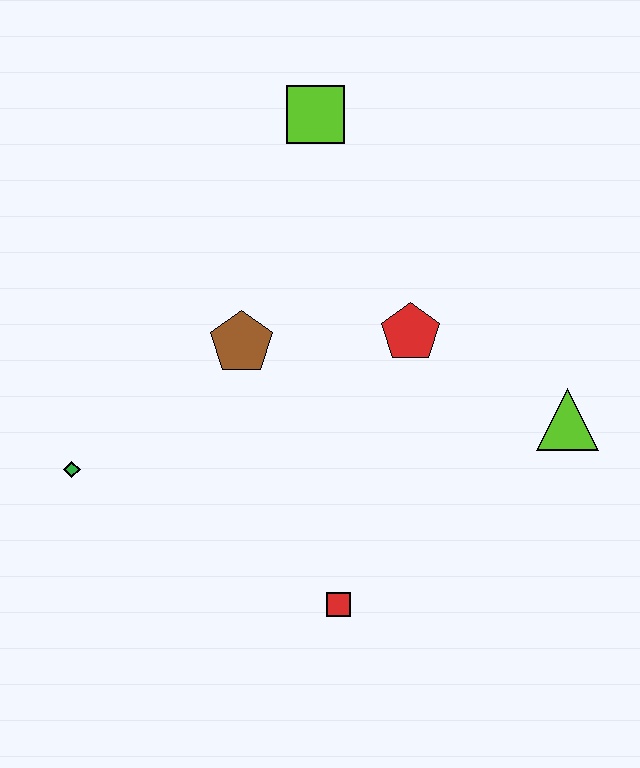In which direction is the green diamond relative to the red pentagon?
The green diamond is to the left of the red pentagon.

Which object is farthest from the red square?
The lime square is farthest from the red square.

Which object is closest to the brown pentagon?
The red pentagon is closest to the brown pentagon.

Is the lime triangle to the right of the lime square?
Yes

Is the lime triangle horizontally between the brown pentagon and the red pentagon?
No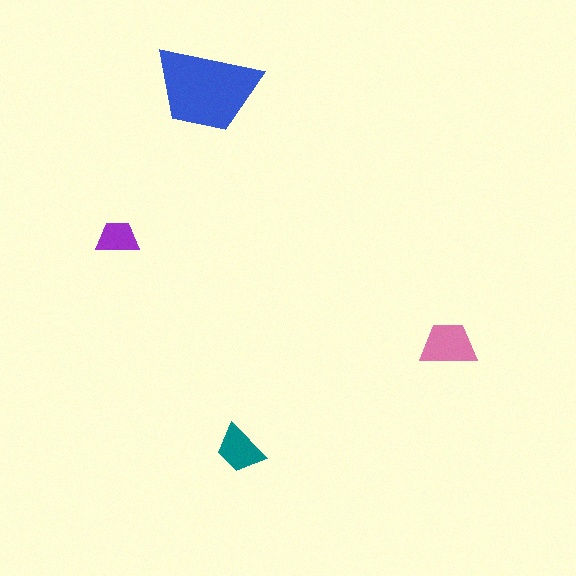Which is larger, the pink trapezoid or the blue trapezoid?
The blue one.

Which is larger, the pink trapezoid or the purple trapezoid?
The pink one.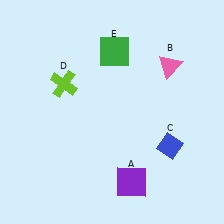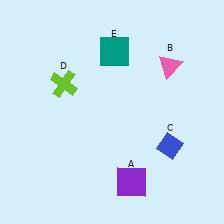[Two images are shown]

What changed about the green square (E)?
In Image 1, E is green. In Image 2, it changed to teal.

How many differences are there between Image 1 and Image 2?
There is 1 difference between the two images.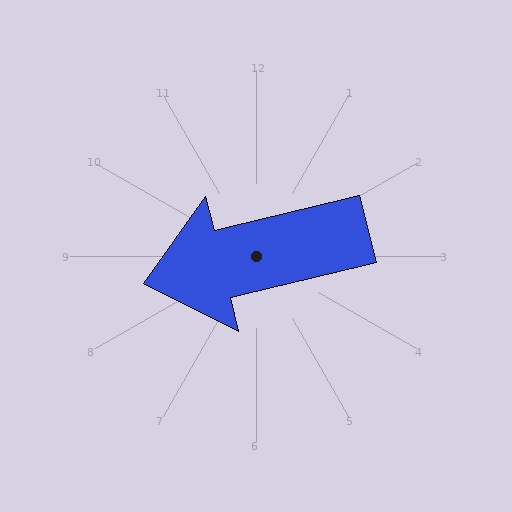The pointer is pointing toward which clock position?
Roughly 9 o'clock.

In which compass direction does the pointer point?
West.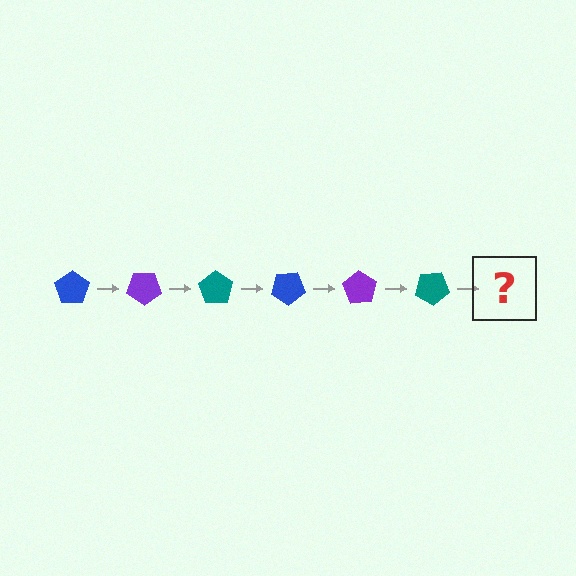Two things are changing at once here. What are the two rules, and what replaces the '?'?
The two rules are that it rotates 35 degrees each step and the color cycles through blue, purple, and teal. The '?' should be a blue pentagon, rotated 210 degrees from the start.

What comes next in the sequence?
The next element should be a blue pentagon, rotated 210 degrees from the start.